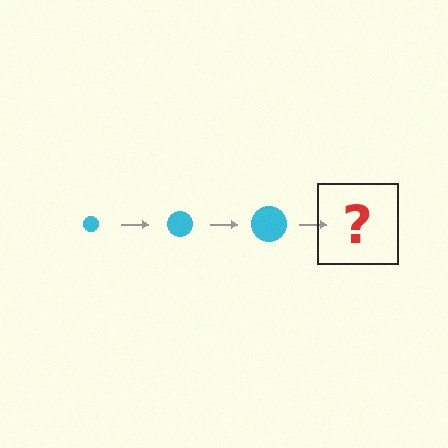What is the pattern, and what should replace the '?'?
The pattern is that the circle gets progressively larger each step. The '?' should be a cyan circle, larger than the previous one.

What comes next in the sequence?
The next element should be a cyan circle, larger than the previous one.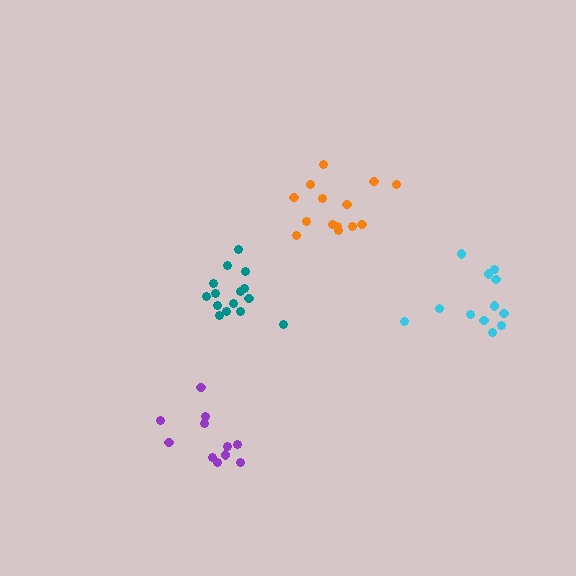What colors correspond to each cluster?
The clusters are colored: purple, teal, cyan, orange.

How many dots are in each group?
Group 1: 11 dots, Group 2: 15 dots, Group 3: 12 dots, Group 4: 14 dots (52 total).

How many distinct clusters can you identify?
There are 4 distinct clusters.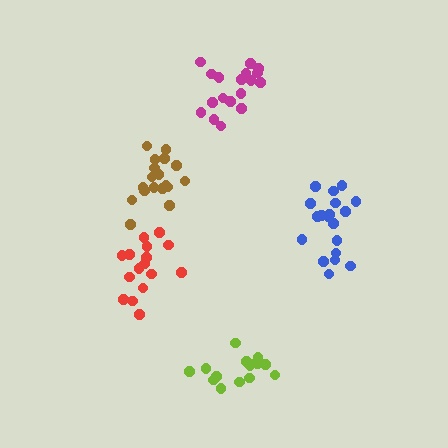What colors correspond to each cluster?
The clusters are colored: magenta, brown, blue, red, lime.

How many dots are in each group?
Group 1: 18 dots, Group 2: 18 dots, Group 3: 19 dots, Group 4: 16 dots, Group 5: 15 dots (86 total).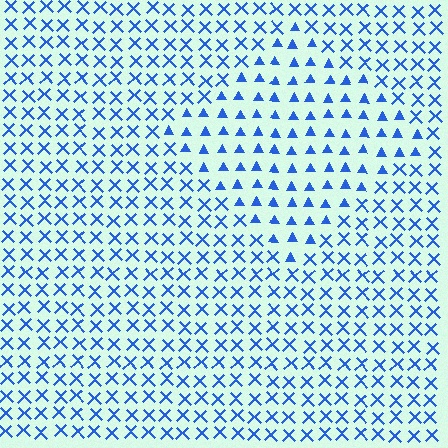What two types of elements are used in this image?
The image uses triangles inside the diamond region and X marks outside it.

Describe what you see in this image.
The image is filled with small blue elements arranged in a uniform grid. A diamond-shaped region contains triangles, while the surrounding area contains X marks. The boundary is defined purely by the change in element shape.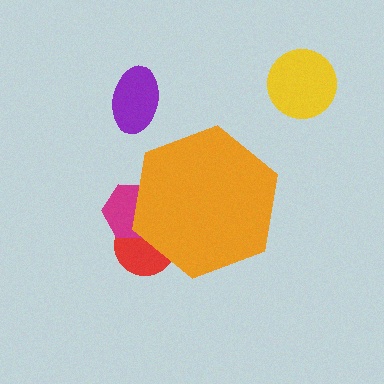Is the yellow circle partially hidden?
No, the yellow circle is fully visible.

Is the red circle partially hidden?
Yes, the red circle is partially hidden behind the orange hexagon.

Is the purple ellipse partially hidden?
No, the purple ellipse is fully visible.